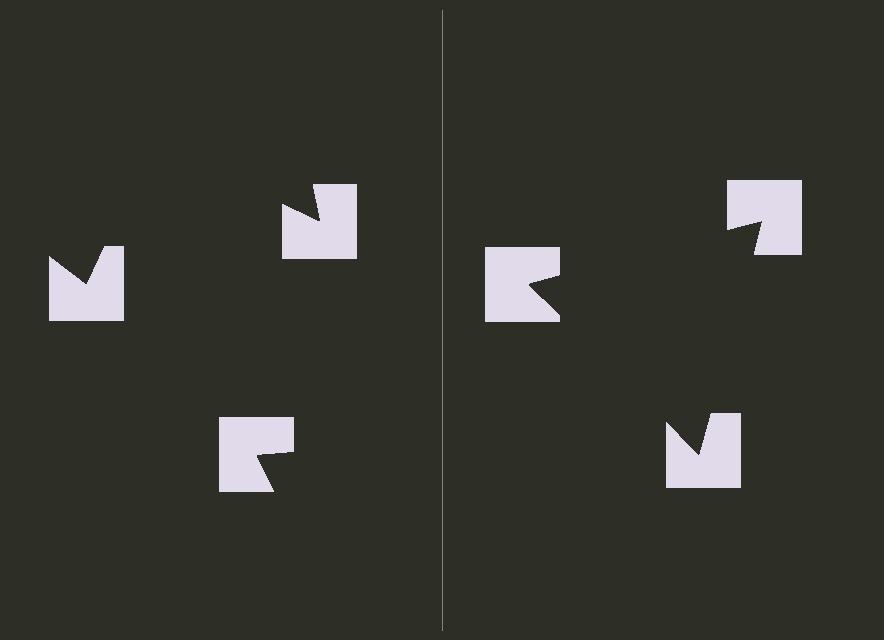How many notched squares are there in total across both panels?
6 — 3 on each side.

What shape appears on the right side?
An illusory triangle.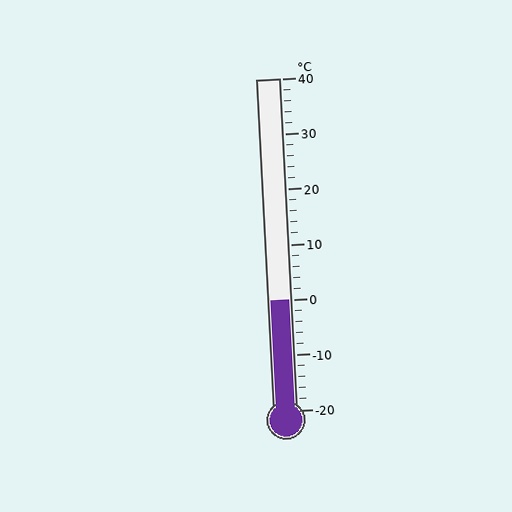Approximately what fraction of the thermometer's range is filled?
The thermometer is filled to approximately 35% of its range.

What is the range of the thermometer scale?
The thermometer scale ranges from -20°C to 40°C.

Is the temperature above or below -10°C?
The temperature is above -10°C.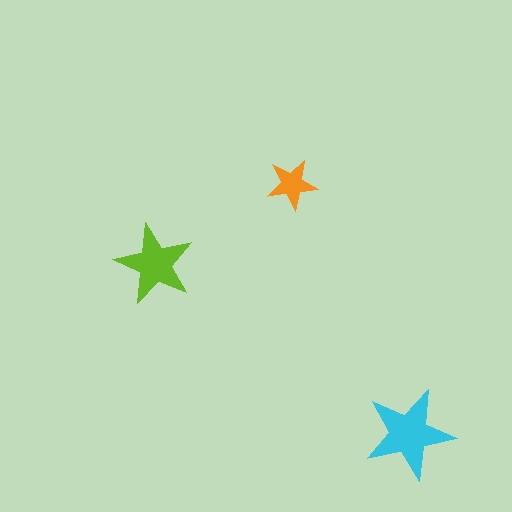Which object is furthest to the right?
The cyan star is rightmost.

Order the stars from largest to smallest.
the cyan one, the lime one, the orange one.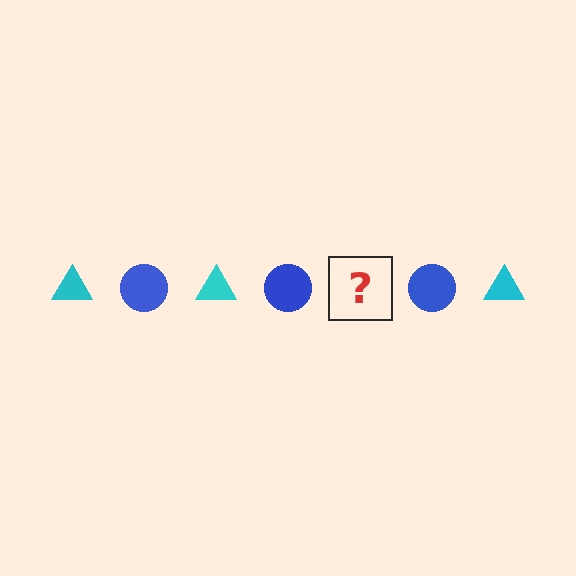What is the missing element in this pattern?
The missing element is a cyan triangle.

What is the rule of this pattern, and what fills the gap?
The rule is that the pattern alternates between cyan triangle and blue circle. The gap should be filled with a cyan triangle.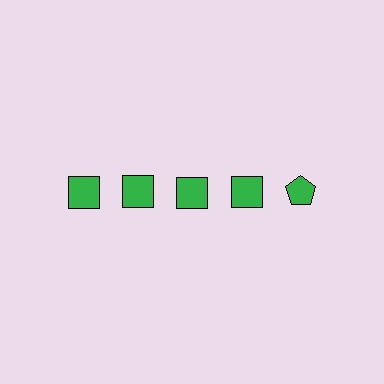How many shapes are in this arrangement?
There are 5 shapes arranged in a grid pattern.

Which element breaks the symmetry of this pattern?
The green pentagon in the top row, rightmost column breaks the symmetry. All other shapes are green squares.